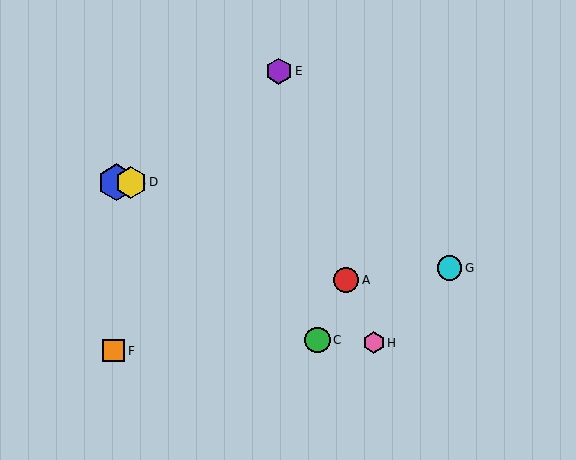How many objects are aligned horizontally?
2 objects (B, D) are aligned horizontally.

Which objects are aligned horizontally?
Objects B, D are aligned horizontally.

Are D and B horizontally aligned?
Yes, both are at y≈182.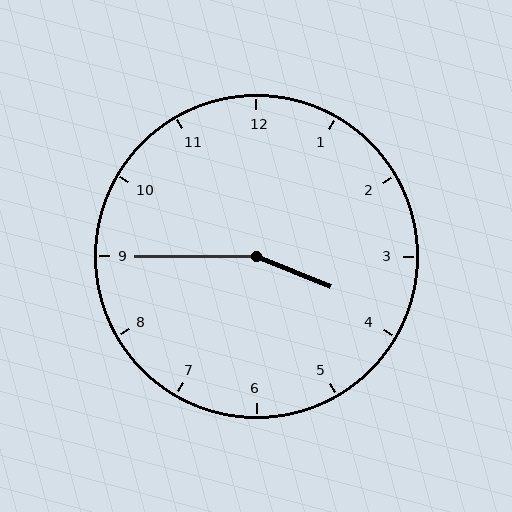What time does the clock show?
3:45.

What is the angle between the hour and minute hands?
Approximately 158 degrees.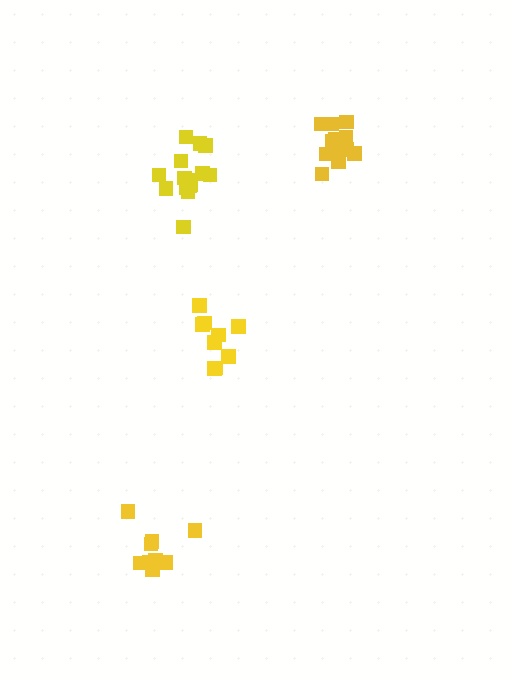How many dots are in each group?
Group 1: 9 dots, Group 2: 15 dots, Group 3: 9 dots, Group 4: 13 dots (46 total).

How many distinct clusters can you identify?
There are 4 distinct clusters.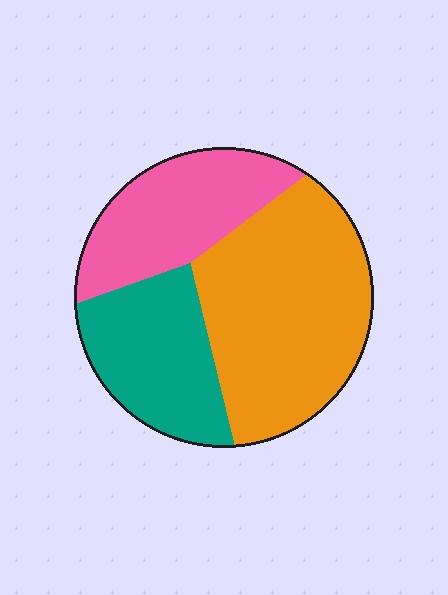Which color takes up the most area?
Orange, at roughly 50%.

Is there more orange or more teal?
Orange.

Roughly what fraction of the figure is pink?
Pink covers roughly 25% of the figure.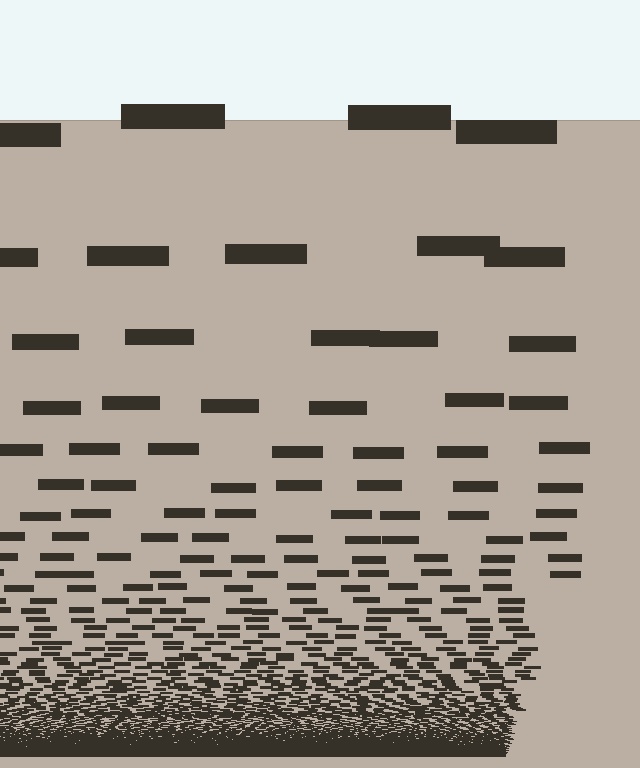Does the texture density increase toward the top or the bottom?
Density increases toward the bottom.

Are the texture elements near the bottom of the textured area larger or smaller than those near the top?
Smaller. The gradient is inverted — elements near the bottom are smaller and denser.